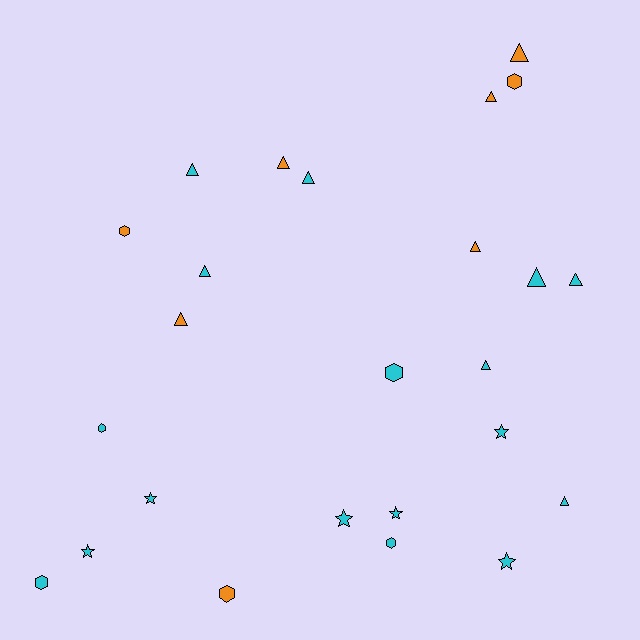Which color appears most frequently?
Cyan, with 17 objects.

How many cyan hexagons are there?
There are 4 cyan hexagons.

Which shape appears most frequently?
Triangle, with 12 objects.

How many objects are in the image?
There are 25 objects.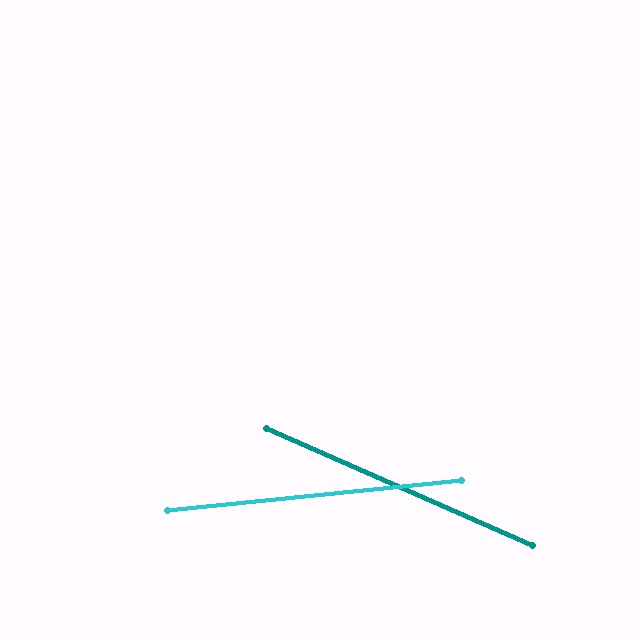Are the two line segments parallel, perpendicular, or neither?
Neither parallel nor perpendicular — they differ by about 30°.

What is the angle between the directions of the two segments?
Approximately 30 degrees.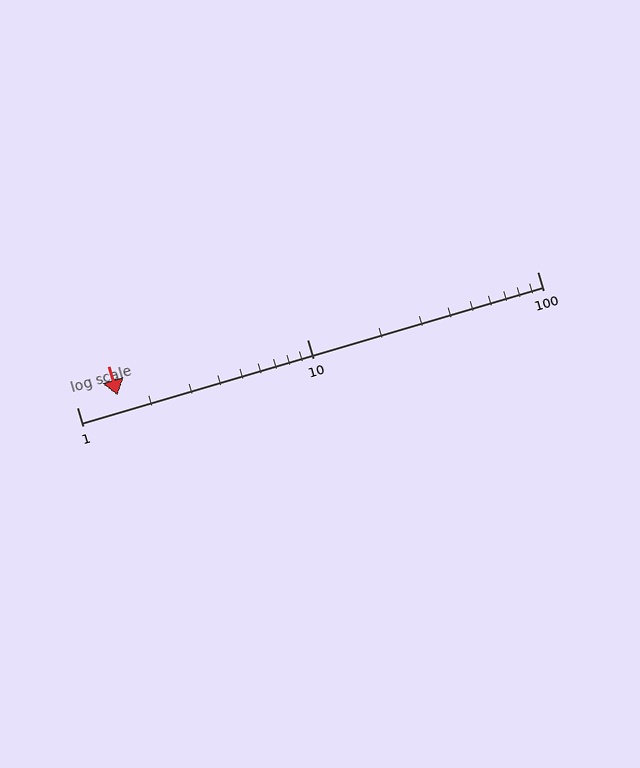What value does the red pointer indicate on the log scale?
The pointer indicates approximately 1.5.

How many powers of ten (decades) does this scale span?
The scale spans 2 decades, from 1 to 100.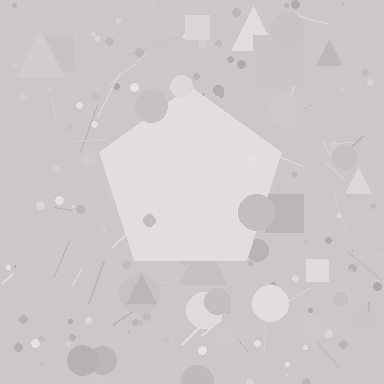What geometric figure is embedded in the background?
A pentagon is embedded in the background.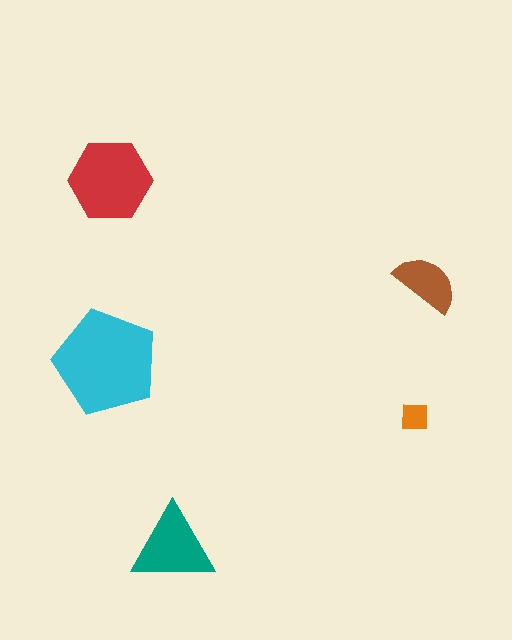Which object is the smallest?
The orange square.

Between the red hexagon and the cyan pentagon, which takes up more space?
The cyan pentagon.